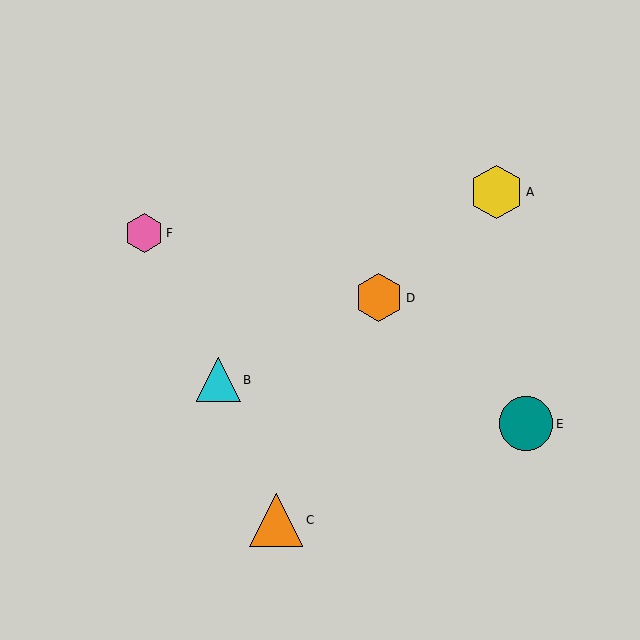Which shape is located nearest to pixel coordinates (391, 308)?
The orange hexagon (labeled D) at (379, 298) is nearest to that location.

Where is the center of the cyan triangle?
The center of the cyan triangle is at (218, 380).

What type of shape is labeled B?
Shape B is a cyan triangle.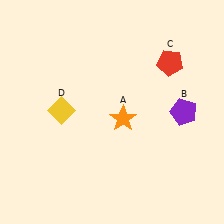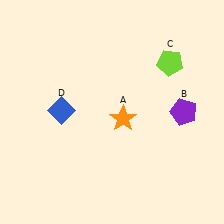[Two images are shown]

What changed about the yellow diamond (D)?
In Image 1, D is yellow. In Image 2, it changed to blue.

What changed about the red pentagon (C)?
In Image 1, C is red. In Image 2, it changed to lime.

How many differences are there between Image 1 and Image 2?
There are 2 differences between the two images.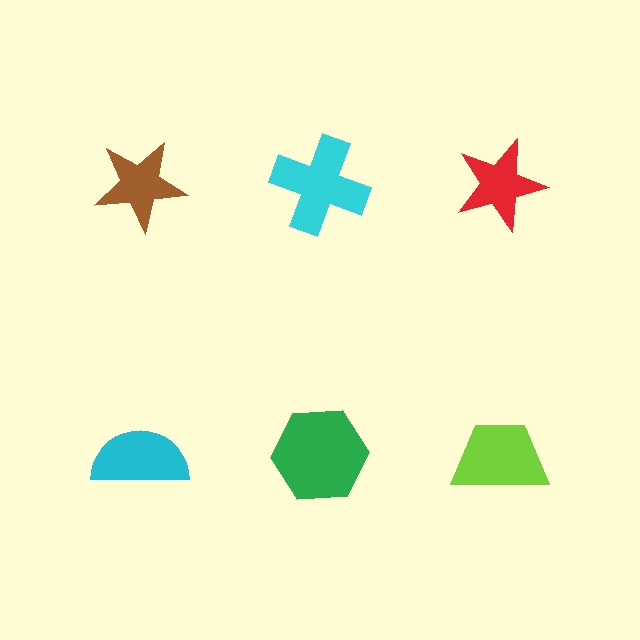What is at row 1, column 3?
A red star.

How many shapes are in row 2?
3 shapes.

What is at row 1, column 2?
A cyan cross.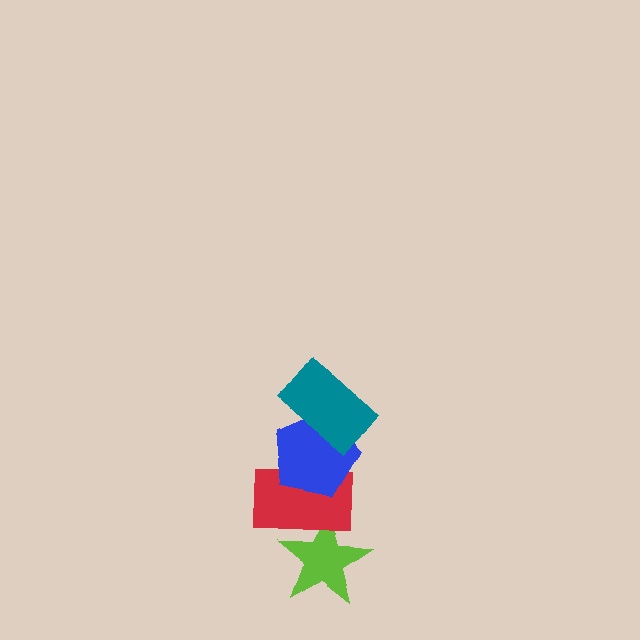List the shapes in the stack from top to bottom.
From top to bottom: the teal rectangle, the blue pentagon, the red rectangle, the lime star.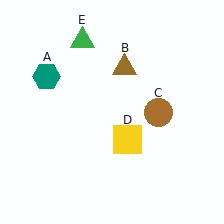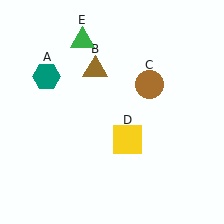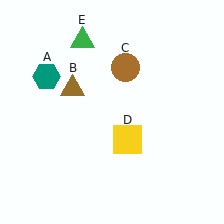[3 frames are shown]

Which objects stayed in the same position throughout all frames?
Teal hexagon (object A) and yellow square (object D) and green triangle (object E) remained stationary.